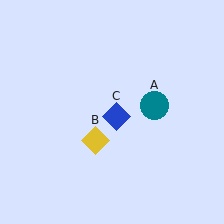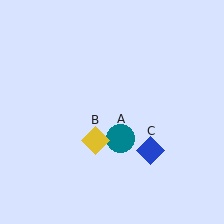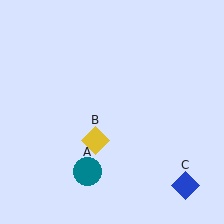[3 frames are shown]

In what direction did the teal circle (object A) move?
The teal circle (object A) moved down and to the left.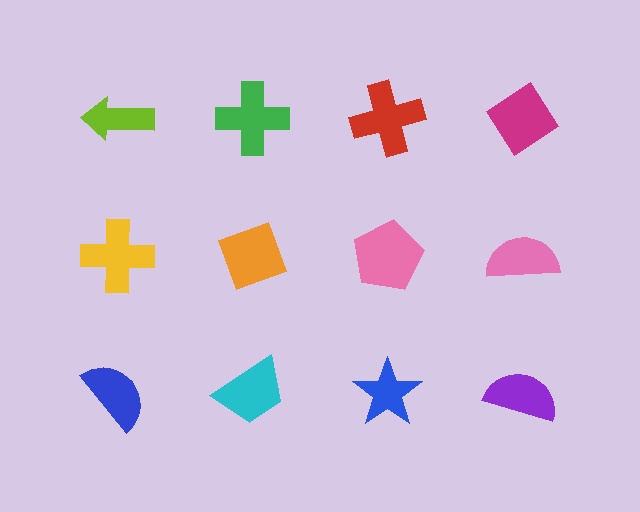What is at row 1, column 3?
A red cross.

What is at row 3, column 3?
A blue star.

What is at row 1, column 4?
A magenta diamond.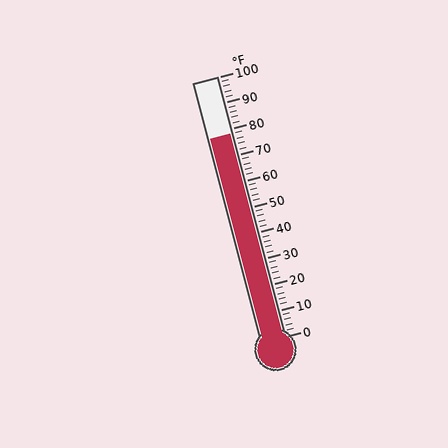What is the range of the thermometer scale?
The thermometer scale ranges from 0°F to 100°F.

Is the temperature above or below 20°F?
The temperature is above 20°F.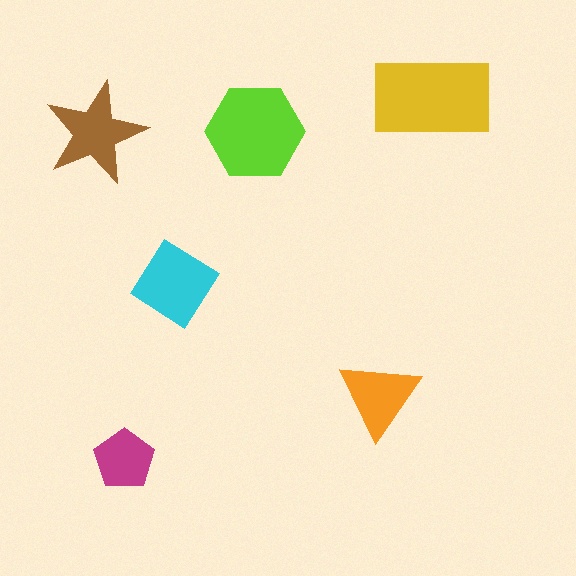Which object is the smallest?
The magenta pentagon.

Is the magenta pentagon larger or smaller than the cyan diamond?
Smaller.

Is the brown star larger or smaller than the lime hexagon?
Smaller.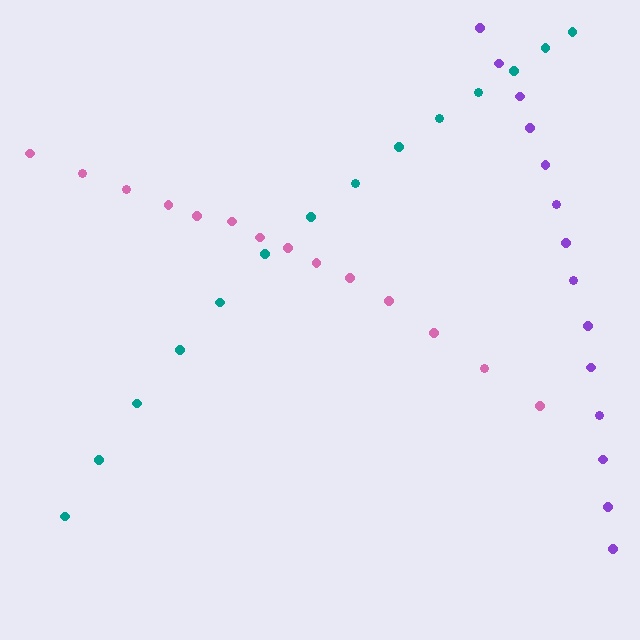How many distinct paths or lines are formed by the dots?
There are 3 distinct paths.